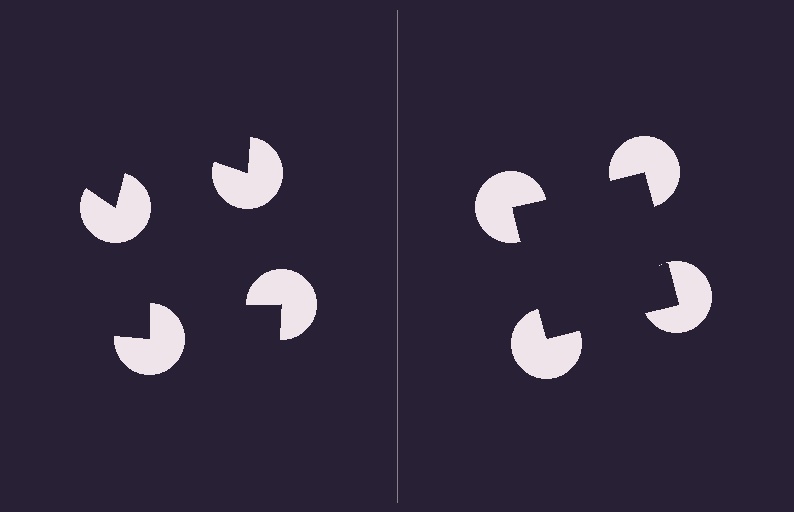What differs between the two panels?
The pac-man discs are positioned identically on both sides; only the wedge orientations differ. On the right they align to a square; on the left they are misaligned.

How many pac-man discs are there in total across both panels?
8 — 4 on each side.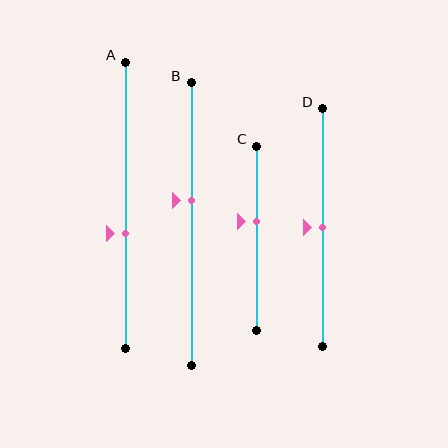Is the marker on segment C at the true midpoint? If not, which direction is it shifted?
No, the marker on segment C is shifted upward by about 9% of the segment length.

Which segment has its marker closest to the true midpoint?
Segment D has its marker closest to the true midpoint.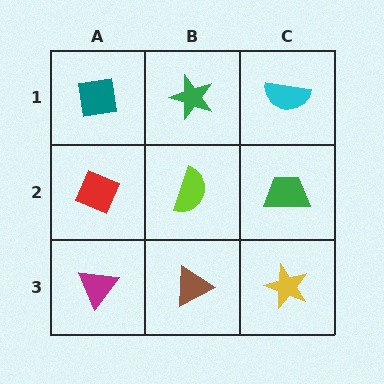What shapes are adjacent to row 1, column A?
A red diamond (row 2, column A), a green star (row 1, column B).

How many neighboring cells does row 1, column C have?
2.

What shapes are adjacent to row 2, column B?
A green star (row 1, column B), a brown triangle (row 3, column B), a red diamond (row 2, column A), a green trapezoid (row 2, column C).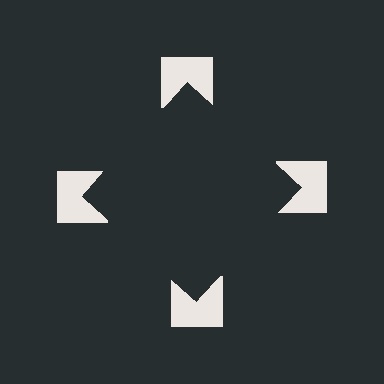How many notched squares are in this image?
There are 4 — one at each vertex of the illusory square.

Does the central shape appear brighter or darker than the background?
It typically appears slightly darker than the background, even though no actual brightness change is drawn.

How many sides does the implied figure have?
4 sides.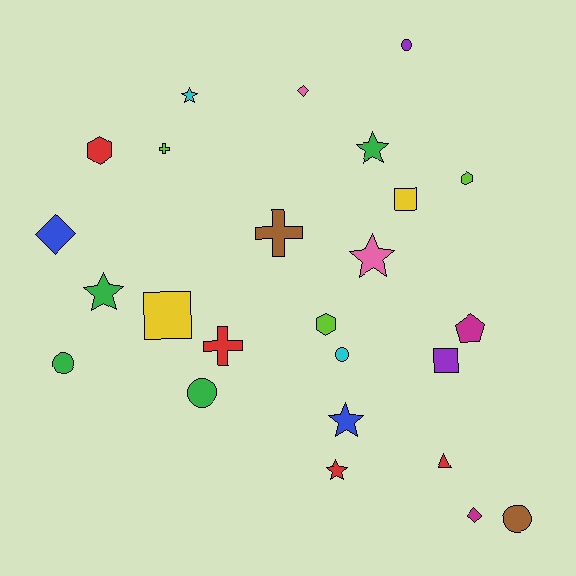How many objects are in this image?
There are 25 objects.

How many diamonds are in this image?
There are 3 diamonds.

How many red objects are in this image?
There are 4 red objects.